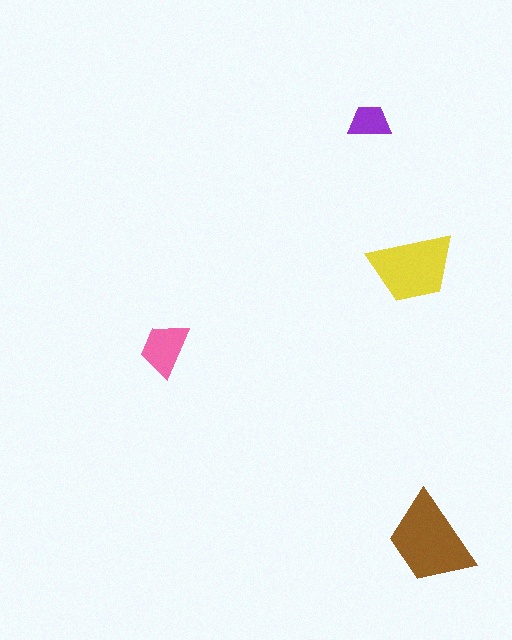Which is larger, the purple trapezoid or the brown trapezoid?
The brown one.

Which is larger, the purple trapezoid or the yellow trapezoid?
The yellow one.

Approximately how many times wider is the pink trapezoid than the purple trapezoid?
About 1.5 times wider.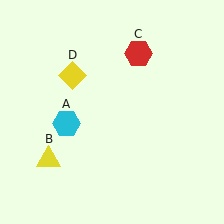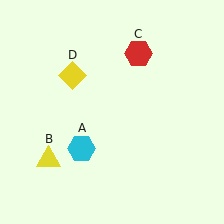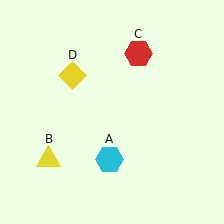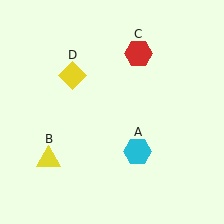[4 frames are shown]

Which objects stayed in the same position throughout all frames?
Yellow triangle (object B) and red hexagon (object C) and yellow diamond (object D) remained stationary.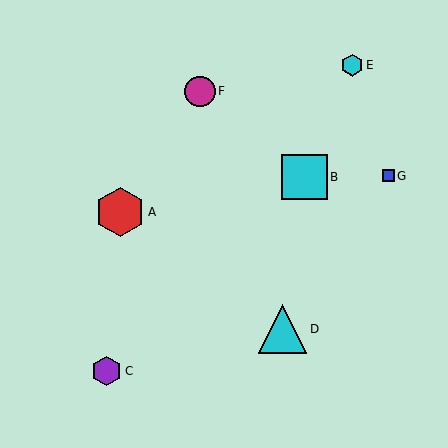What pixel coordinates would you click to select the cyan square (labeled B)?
Click at (304, 177) to select the cyan square B.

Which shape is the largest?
The red hexagon (labeled A) is the largest.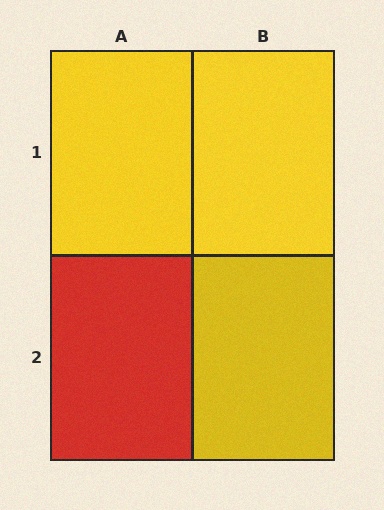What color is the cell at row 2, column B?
Yellow.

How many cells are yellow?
3 cells are yellow.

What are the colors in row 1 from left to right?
Yellow, yellow.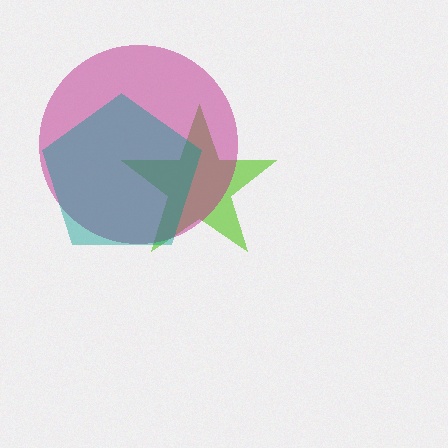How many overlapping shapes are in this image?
There are 3 overlapping shapes in the image.